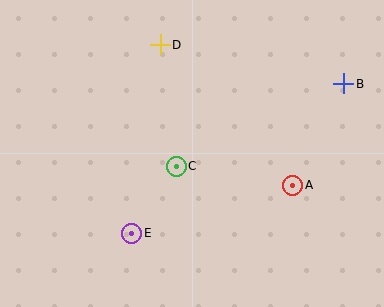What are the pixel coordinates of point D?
Point D is at (160, 45).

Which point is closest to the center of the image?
Point C at (176, 166) is closest to the center.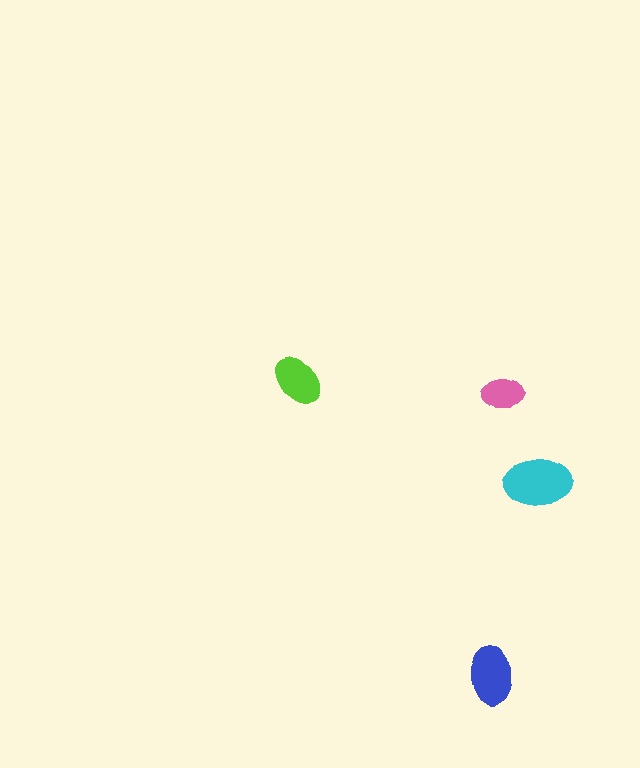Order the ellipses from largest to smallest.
the cyan one, the blue one, the lime one, the pink one.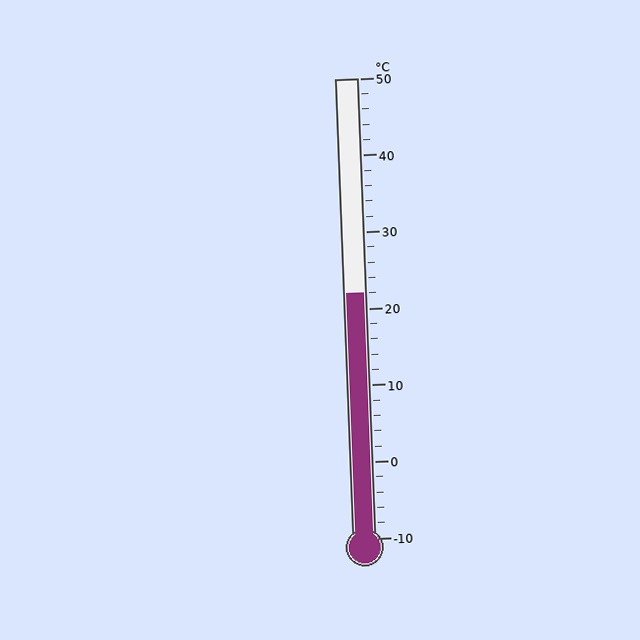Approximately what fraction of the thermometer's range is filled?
The thermometer is filled to approximately 55% of its range.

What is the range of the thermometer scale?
The thermometer scale ranges from -10°C to 50°C.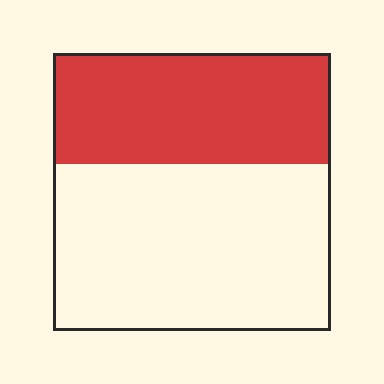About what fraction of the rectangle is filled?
About two fifths (2/5).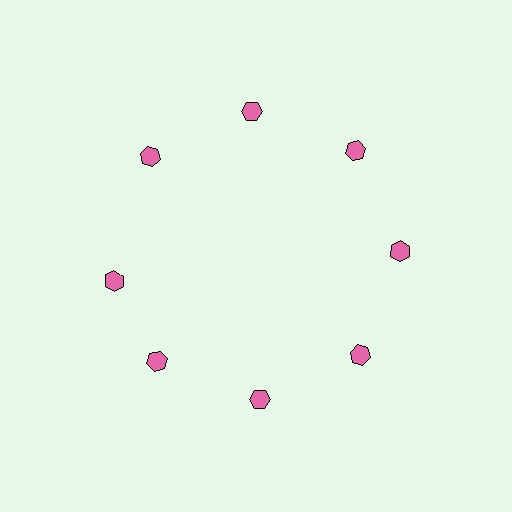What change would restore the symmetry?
The symmetry would be restored by rotating it back into even spacing with its neighbors so that all 8 hexagons sit at equal angles and equal distance from the center.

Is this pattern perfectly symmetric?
No. The 8 pink hexagons are arranged in a ring, but one element near the 9 o'clock position is rotated out of alignment along the ring, breaking the 8-fold rotational symmetry.